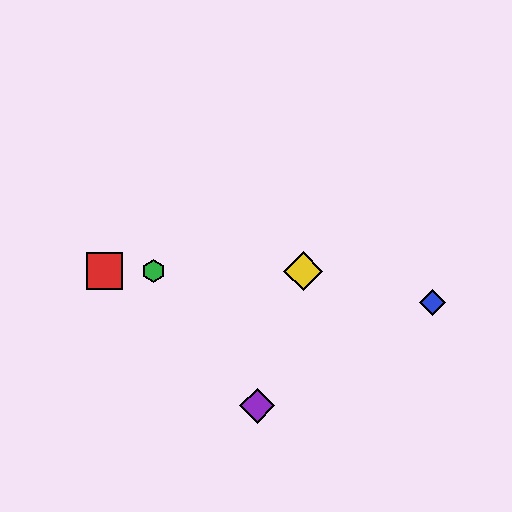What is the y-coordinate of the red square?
The red square is at y≈271.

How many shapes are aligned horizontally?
3 shapes (the red square, the green hexagon, the yellow diamond) are aligned horizontally.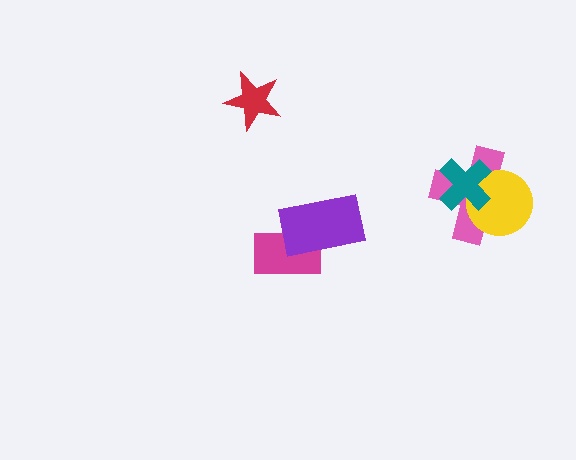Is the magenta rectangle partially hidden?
Yes, it is partially covered by another shape.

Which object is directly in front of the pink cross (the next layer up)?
The yellow circle is directly in front of the pink cross.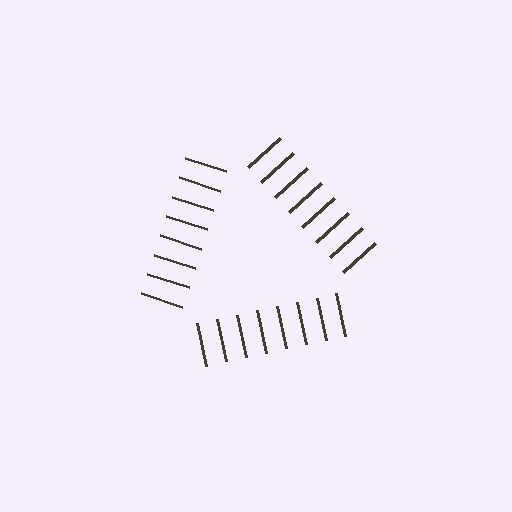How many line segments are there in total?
24 — 8 along each of the 3 edges.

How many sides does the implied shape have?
3 sides — the line-ends trace a triangle.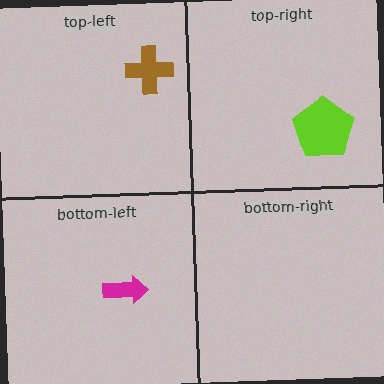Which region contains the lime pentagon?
The top-right region.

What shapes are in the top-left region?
The brown cross.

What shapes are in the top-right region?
The lime pentagon.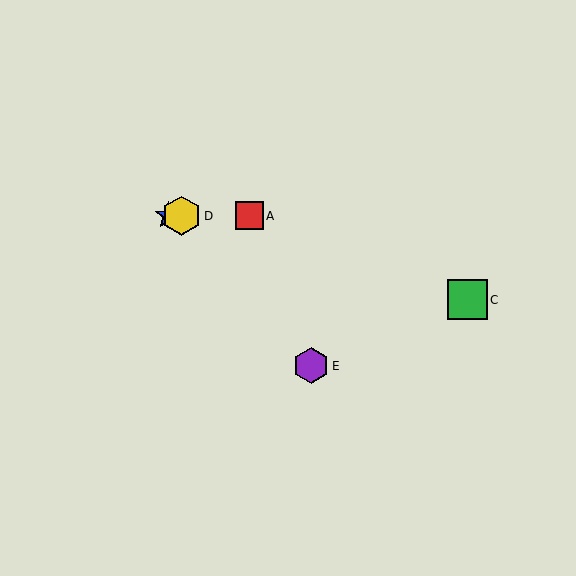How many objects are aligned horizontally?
3 objects (A, B, D) are aligned horizontally.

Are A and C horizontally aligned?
No, A is at y≈216 and C is at y≈300.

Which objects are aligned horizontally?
Objects A, B, D are aligned horizontally.